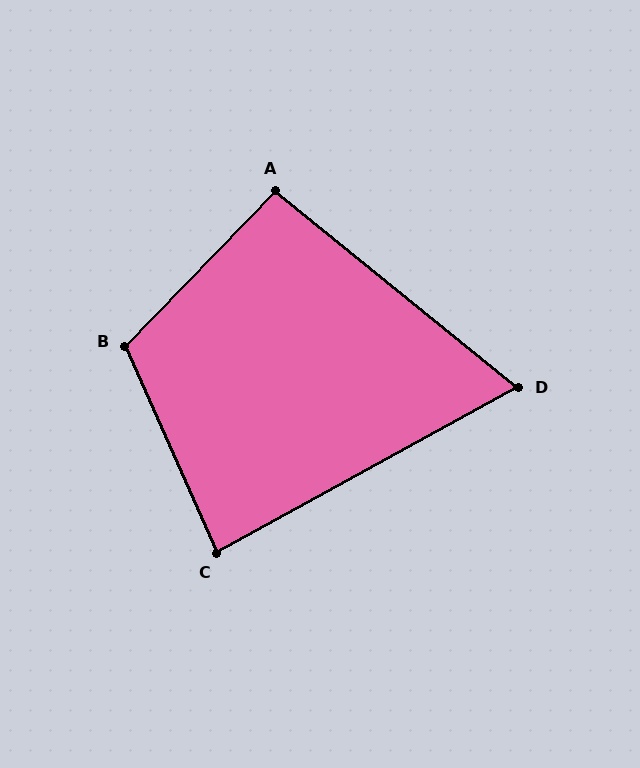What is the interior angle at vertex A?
Approximately 95 degrees (approximately right).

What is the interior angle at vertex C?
Approximately 85 degrees (approximately right).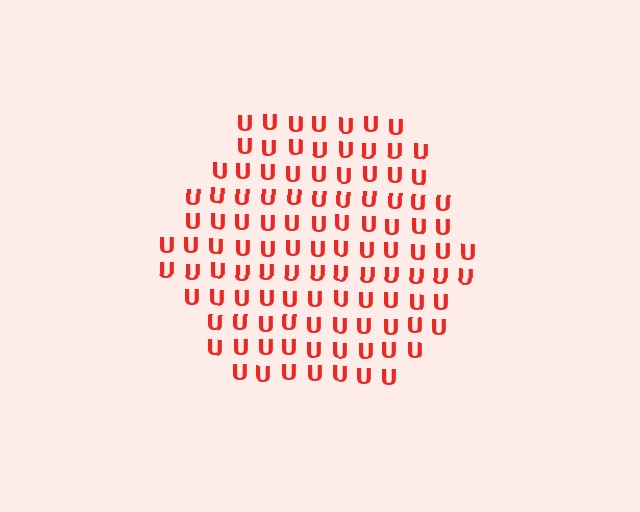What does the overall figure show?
The overall figure shows a hexagon.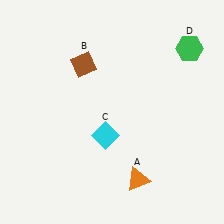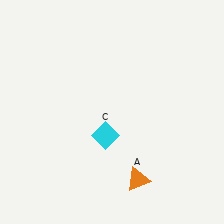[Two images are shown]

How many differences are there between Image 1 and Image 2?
There are 2 differences between the two images.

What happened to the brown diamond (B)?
The brown diamond (B) was removed in Image 2. It was in the top-left area of Image 1.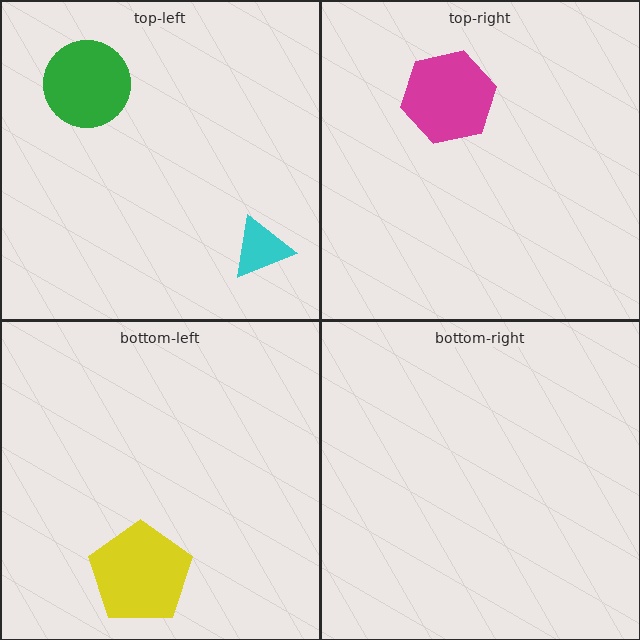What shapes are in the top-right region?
The magenta hexagon.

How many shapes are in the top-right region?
1.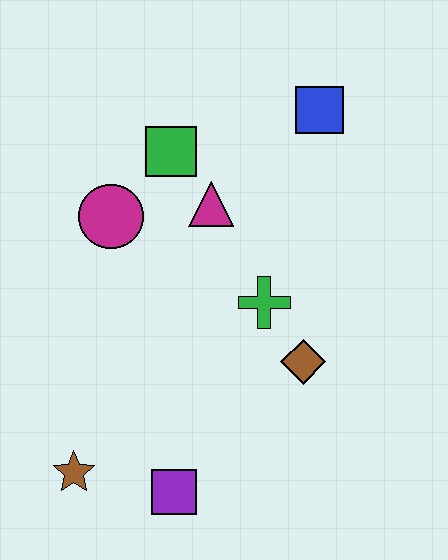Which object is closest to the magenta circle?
The green square is closest to the magenta circle.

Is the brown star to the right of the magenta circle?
No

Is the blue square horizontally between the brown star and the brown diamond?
No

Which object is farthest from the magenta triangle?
The brown star is farthest from the magenta triangle.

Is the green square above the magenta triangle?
Yes